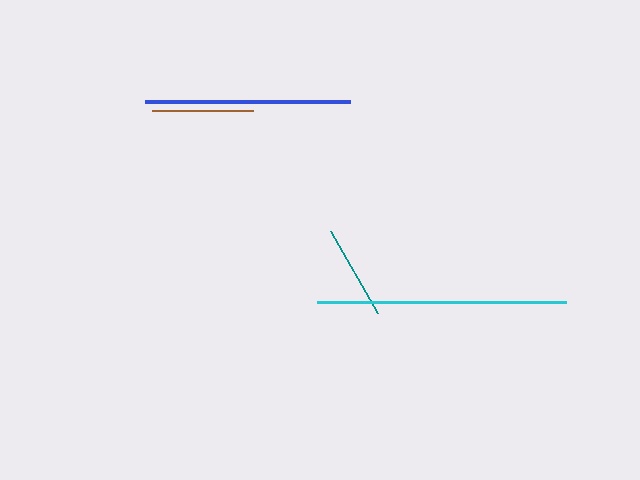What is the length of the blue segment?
The blue segment is approximately 205 pixels long.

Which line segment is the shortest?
The teal line is the shortest at approximately 95 pixels.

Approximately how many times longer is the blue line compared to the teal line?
The blue line is approximately 2.2 times the length of the teal line.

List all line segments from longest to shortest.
From longest to shortest: cyan, blue, brown, teal.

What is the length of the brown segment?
The brown segment is approximately 101 pixels long.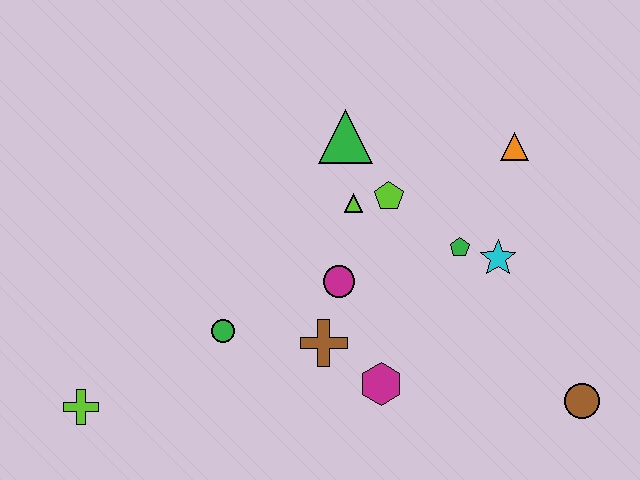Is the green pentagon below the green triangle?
Yes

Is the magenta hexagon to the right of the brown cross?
Yes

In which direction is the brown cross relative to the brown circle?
The brown cross is to the left of the brown circle.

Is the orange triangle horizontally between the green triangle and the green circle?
No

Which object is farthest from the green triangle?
The lime cross is farthest from the green triangle.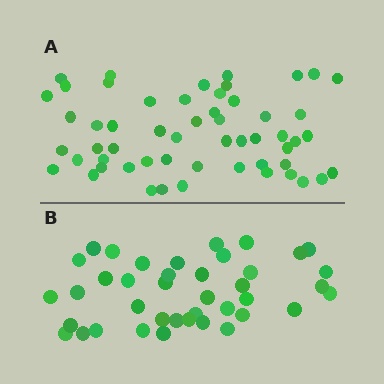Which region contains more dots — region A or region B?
Region A (the top region) has more dots.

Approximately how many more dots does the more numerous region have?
Region A has approximately 15 more dots than region B.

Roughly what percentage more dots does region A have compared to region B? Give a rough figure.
About 40% more.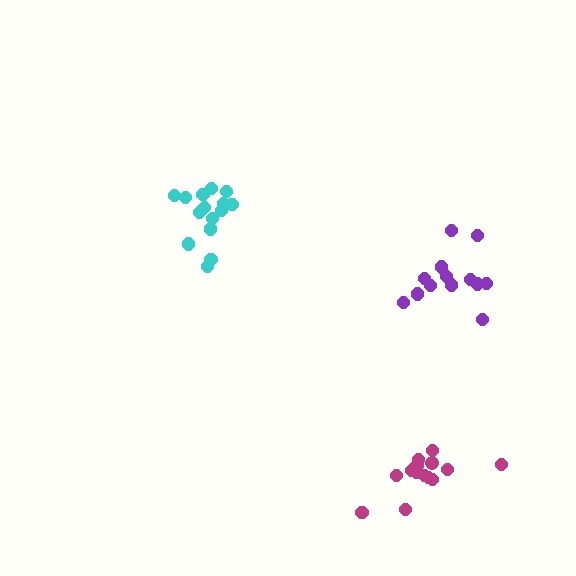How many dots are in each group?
Group 1: 14 dots, Group 2: 15 dots, Group 3: 13 dots (42 total).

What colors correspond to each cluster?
The clusters are colored: magenta, cyan, purple.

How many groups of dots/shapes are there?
There are 3 groups.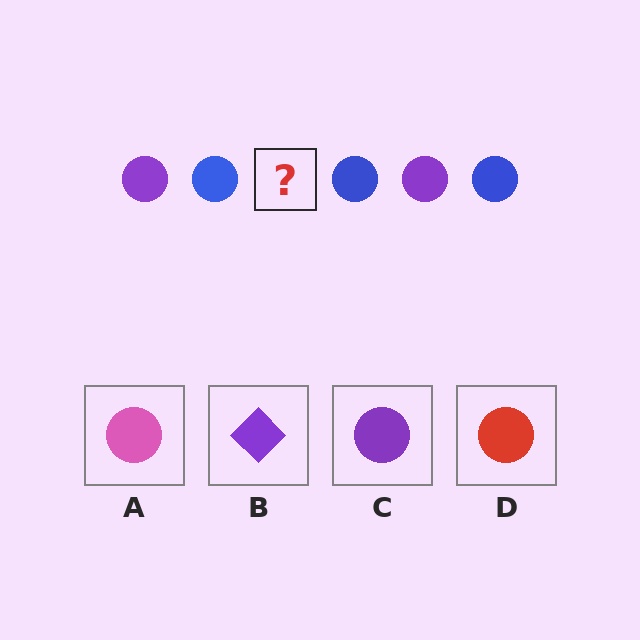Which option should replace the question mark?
Option C.